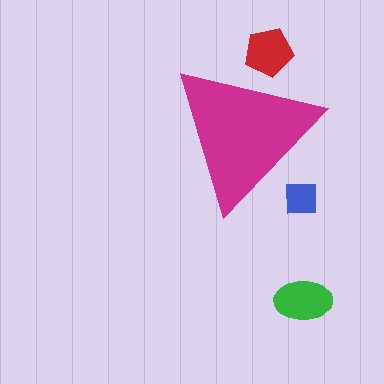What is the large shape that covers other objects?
A magenta triangle.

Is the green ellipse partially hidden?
No, the green ellipse is fully visible.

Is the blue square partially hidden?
Yes, the blue square is partially hidden behind the magenta triangle.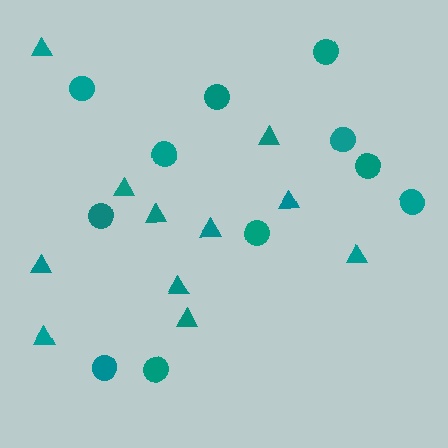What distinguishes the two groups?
There are 2 groups: one group of circles (11) and one group of triangles (11).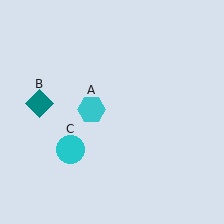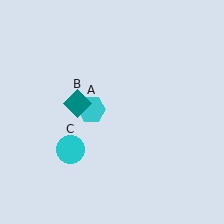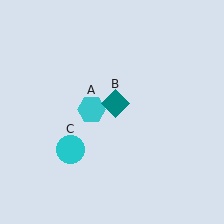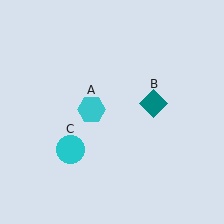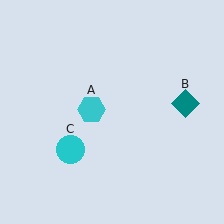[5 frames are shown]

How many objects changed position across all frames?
1 object changed position: teal diamond (object B).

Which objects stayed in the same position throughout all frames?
Cyan hexagon (object A) and cyan circle (object C) remained stationary.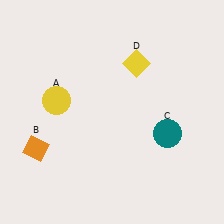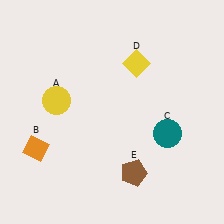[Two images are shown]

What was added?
A brown pentagon (E) was added in Image 2.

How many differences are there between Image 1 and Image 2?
There is 1 difference between the two images.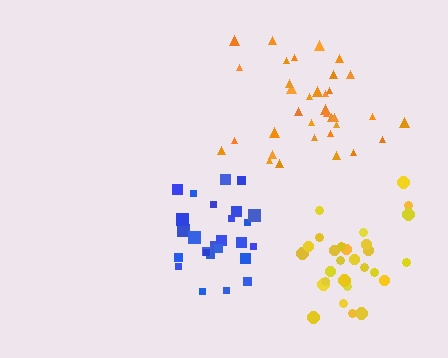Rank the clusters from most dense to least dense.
blue, yellow, orange.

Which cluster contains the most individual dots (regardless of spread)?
Orange (35).